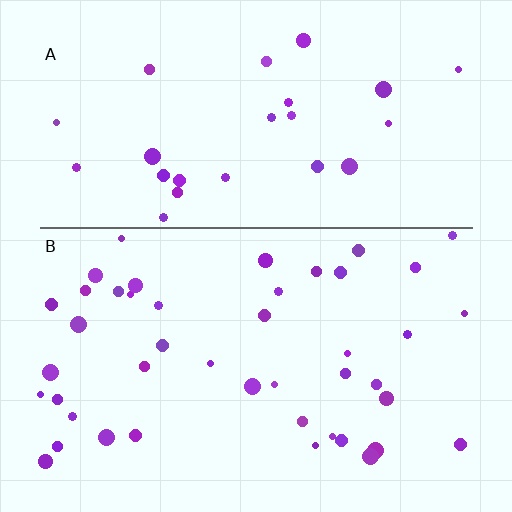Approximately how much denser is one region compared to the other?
Approximately 1.7× — region B over region A.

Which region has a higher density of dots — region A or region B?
B (the bottom).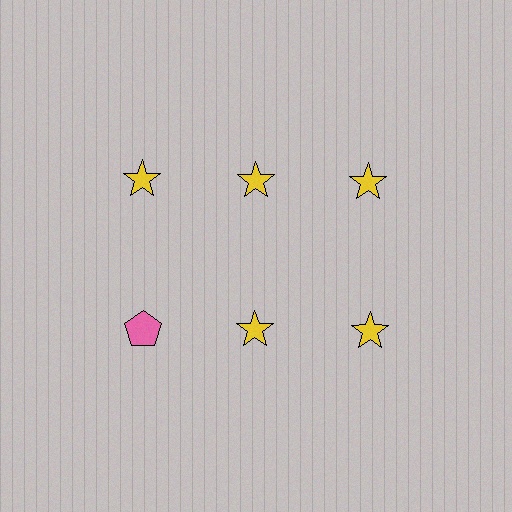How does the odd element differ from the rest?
It differs in both color (pink instead of yellow) and shape (pentagon instead of star).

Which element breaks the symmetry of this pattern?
The pink pentagon in the second row, leftmost column breaks the symmetry. All other shapes are yellow stars.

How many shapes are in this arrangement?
There are 6 shapes arranged in a grid pattern.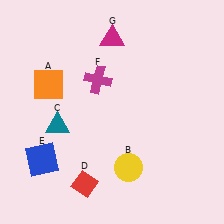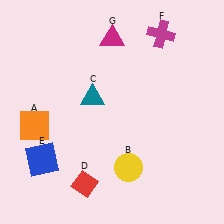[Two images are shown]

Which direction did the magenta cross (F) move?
The magenta cross (F) moved right.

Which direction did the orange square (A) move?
The orange square (A) moved down.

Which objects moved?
The objects that moved are: the orange square (A), the teal triangle (C), the magenta cross (F).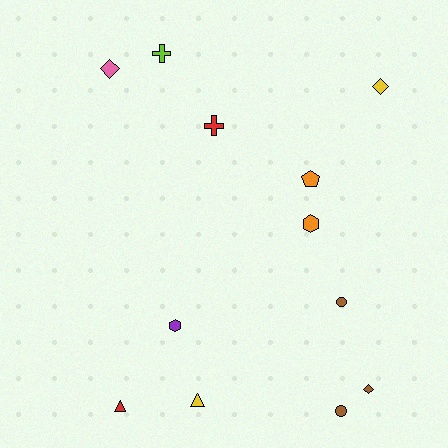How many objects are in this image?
There are 12 objects.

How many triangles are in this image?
There are 2 triangles.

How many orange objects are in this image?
There are 2 orange objects.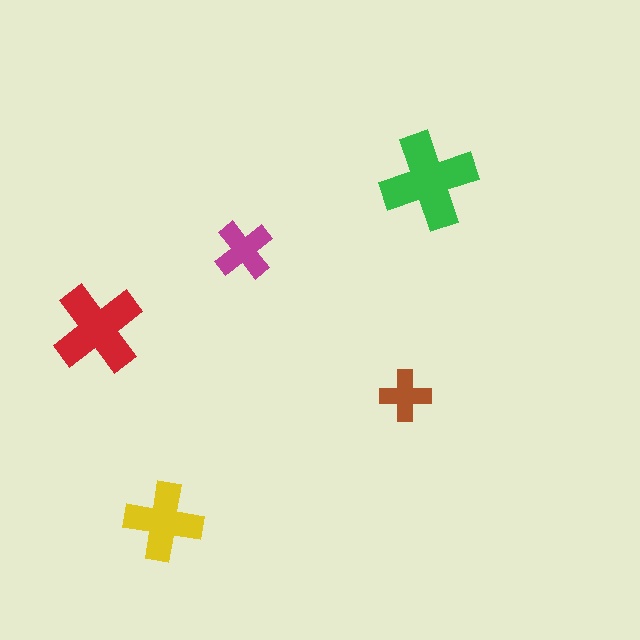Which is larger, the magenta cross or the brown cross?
The magenta one.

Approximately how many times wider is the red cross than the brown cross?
About 2 times wider.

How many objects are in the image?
There are 5 objects in the image.